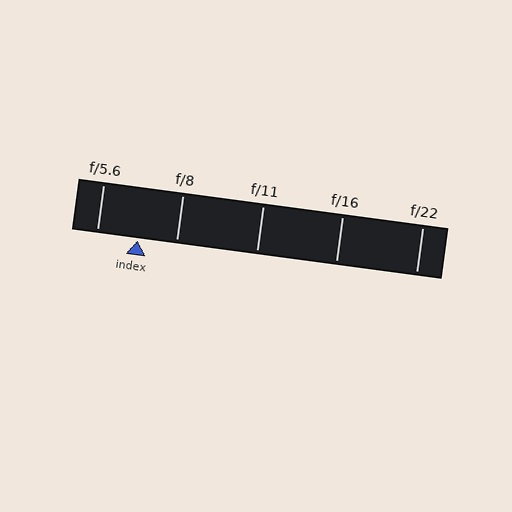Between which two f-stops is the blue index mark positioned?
The index mark is between f/5.6 and f/8.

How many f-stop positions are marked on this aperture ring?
There are 5 f-stop positions marked.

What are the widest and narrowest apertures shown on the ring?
The widest aperture shown is f/5.6 and the narrowest is f/22.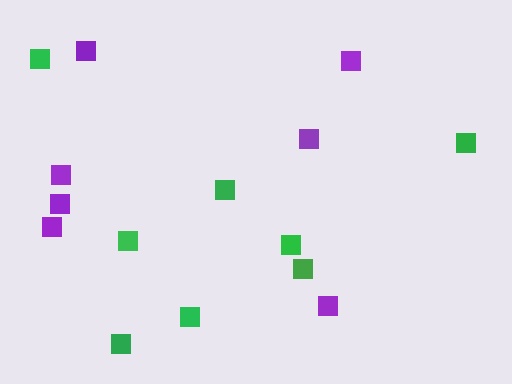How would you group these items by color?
There are 2 groups: one group of purple squares (7) and one group of green squares (8).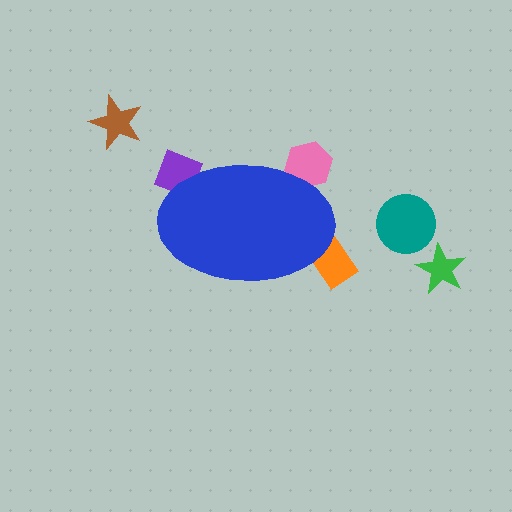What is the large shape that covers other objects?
A blue ellipse.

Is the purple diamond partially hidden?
Yes, the purple diamond is partially hidden behind the blue ellipse.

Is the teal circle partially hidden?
No, the teal circle is fully visible.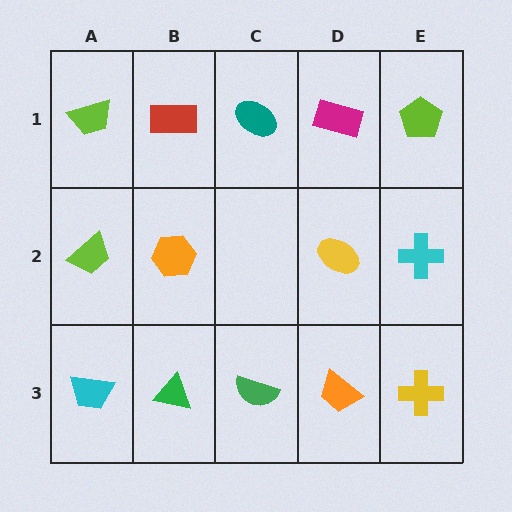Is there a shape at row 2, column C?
No, that cell is empty.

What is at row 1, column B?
A red rectangle.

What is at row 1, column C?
A teal ellipse.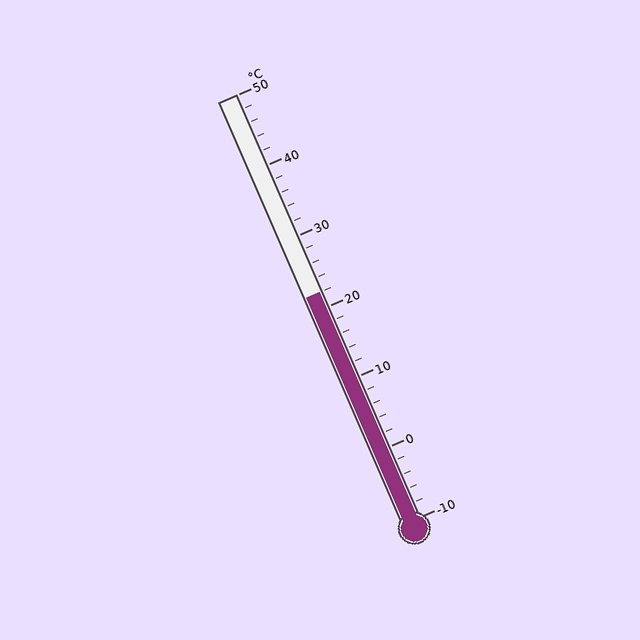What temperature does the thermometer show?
The thermometer shows approximately 22°C.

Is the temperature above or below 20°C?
The temperature is above 20°C.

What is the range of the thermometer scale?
The thermometer scale ranges from -10°C to 50°C.